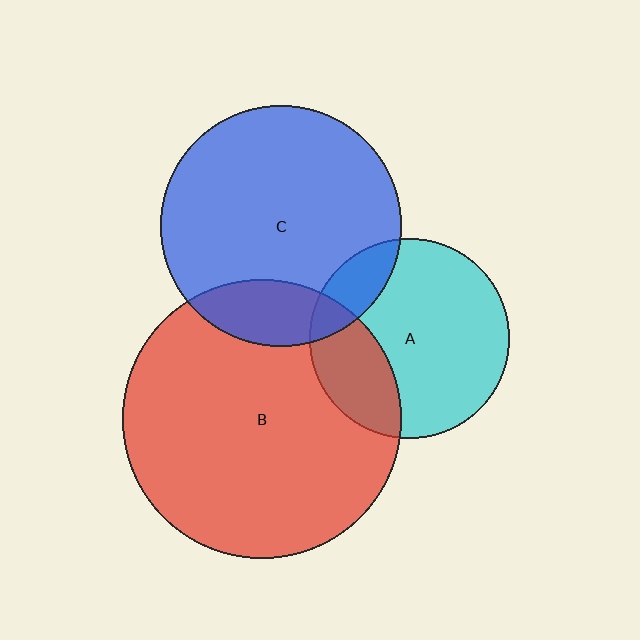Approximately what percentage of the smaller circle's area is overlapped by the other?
Approximately 15%.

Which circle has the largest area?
Circle B (red).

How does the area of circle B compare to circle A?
Approximately 2.0 times.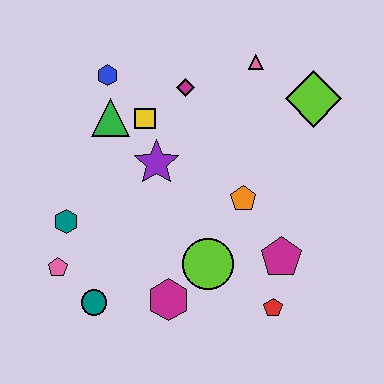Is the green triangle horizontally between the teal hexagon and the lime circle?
Yes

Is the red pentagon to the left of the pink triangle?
No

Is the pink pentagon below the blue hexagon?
Yes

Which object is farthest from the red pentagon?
The blue hexagon is farthest from the red pentagon.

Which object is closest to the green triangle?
The yellow square is closest to the green triangle.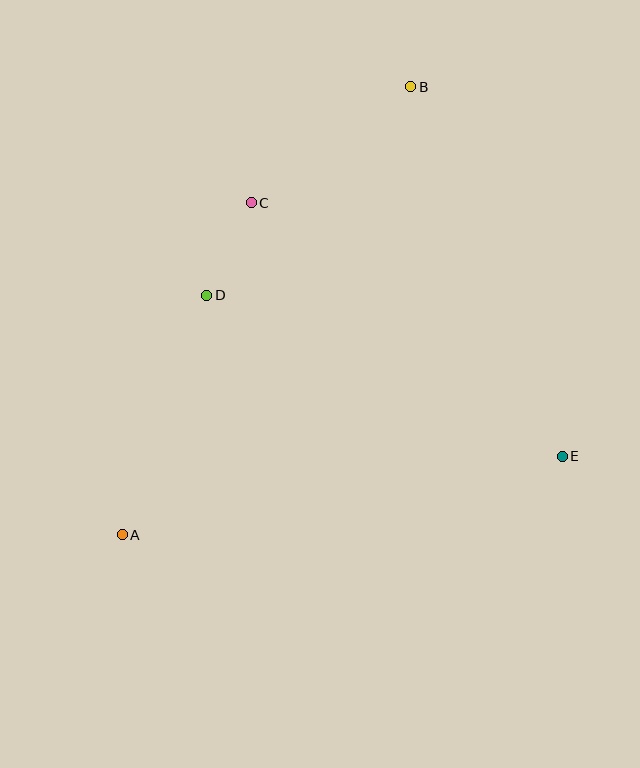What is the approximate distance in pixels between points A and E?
The distance between A and E is approximately 447 pixels.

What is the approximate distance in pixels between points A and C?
The distance between A and C is approximately 356 pixels.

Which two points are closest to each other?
Points C and D are closest to each other.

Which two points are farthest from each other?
Points A and B are farthest from each other.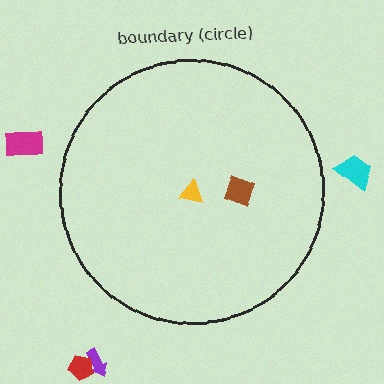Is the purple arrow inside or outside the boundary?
Outside.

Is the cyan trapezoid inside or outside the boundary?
Outside.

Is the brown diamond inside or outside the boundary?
Inside.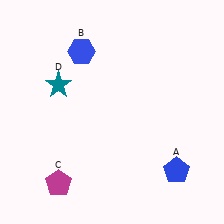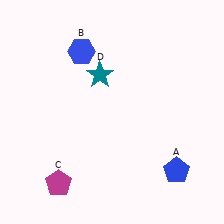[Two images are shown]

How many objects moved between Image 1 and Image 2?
1 object moved between the two images.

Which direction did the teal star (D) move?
The teal star (D) moved right.